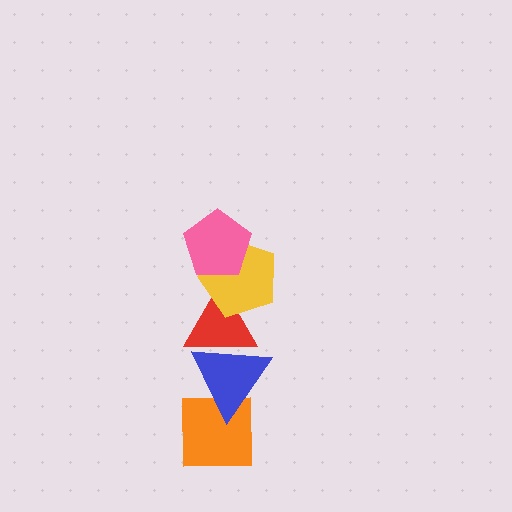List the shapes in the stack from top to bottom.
From top to bottom: the pink pentagon, the yellow pentagon, the red triangle, the blue triangle, the orange square.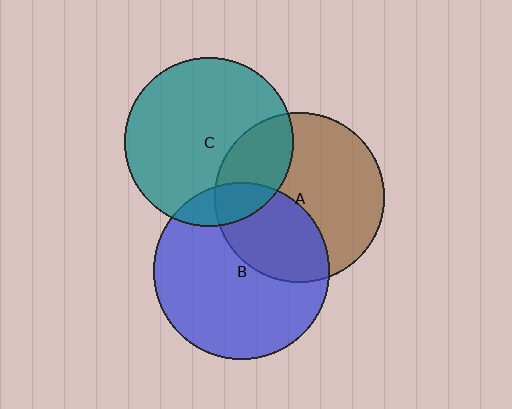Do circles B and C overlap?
Yes.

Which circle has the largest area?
Circle B (blue).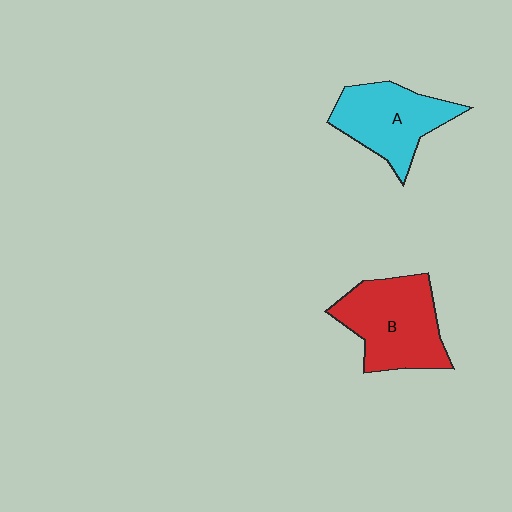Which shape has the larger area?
Shape B (red).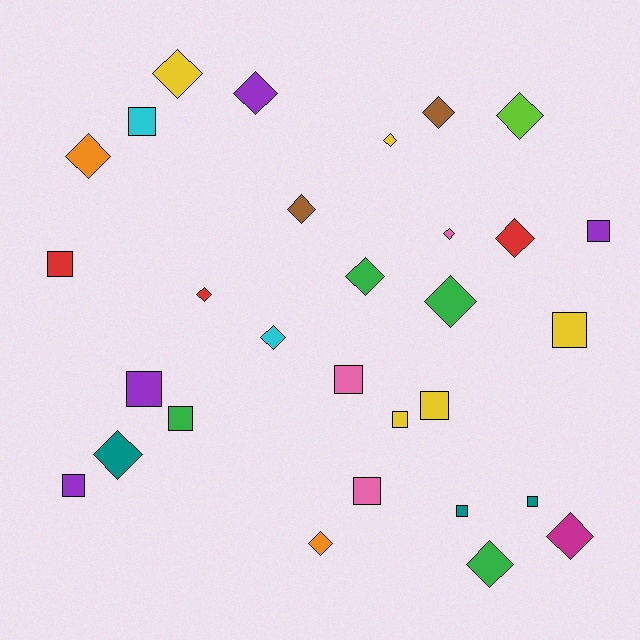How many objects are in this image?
There are 30 objects.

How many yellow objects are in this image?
There are 5 yellow objects.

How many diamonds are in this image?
There are 17 diamonds.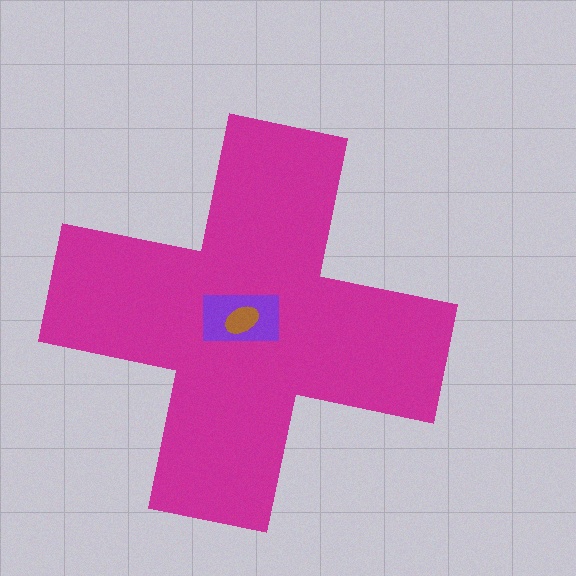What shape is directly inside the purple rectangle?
The brown ellipse.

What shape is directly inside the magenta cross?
The purple rectangle.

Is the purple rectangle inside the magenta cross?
Yes.